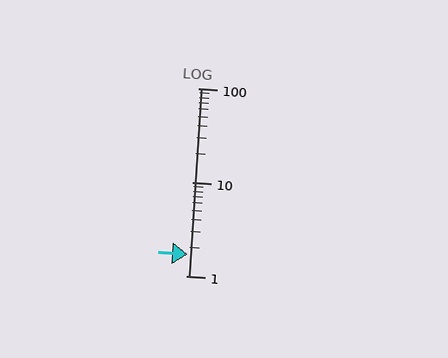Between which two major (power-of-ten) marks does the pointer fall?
The pointer is between 1 and 10.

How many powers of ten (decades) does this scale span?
The scale spans 2 decades, from 1 to 100.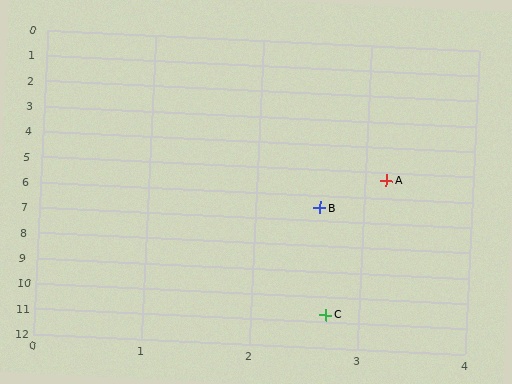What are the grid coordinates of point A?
Point A is at approximately (3.2, 5.3).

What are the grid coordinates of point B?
Point B is at approximately (2.6, 6.5).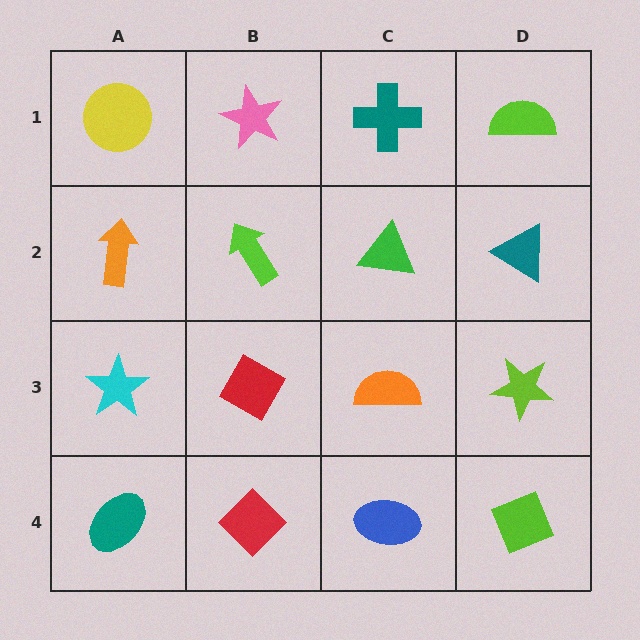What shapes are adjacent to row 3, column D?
A teal triangle (row 2, column D), a lime diamond (row 4, column D), an orange semicircle (row 3, column C).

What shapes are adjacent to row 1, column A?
An orange arrow (row 2, column A), a pink star (row 1, column B).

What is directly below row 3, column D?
A lime diamond.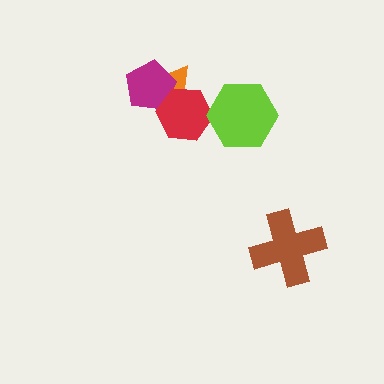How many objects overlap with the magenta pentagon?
2 objects overlap with the magenta pentagon.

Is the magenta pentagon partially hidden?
Yes, it is partially covered by another shape.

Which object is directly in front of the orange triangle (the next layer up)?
The magenta pentagon is directly in front of the orange triangle.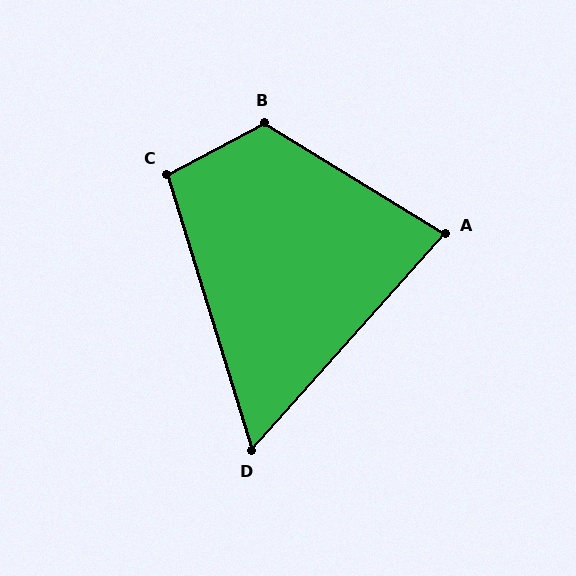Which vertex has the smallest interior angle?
D, at approximately 59 degrees.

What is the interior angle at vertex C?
Approximately 100 degrees (obtuse).